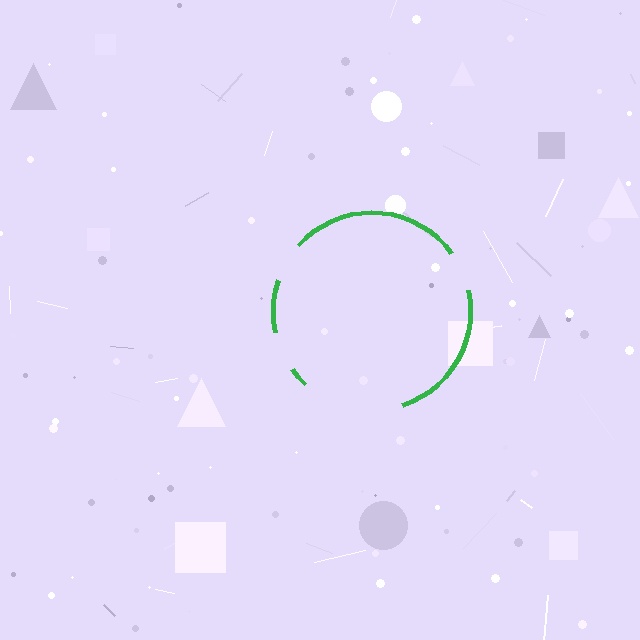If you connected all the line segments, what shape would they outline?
They would outline a circle.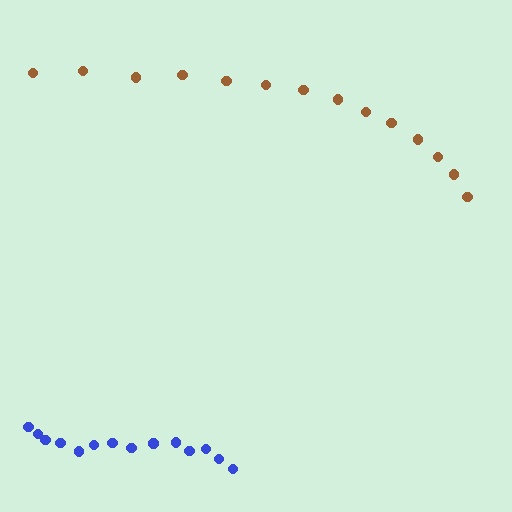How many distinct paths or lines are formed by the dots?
There are 2 distinct paths.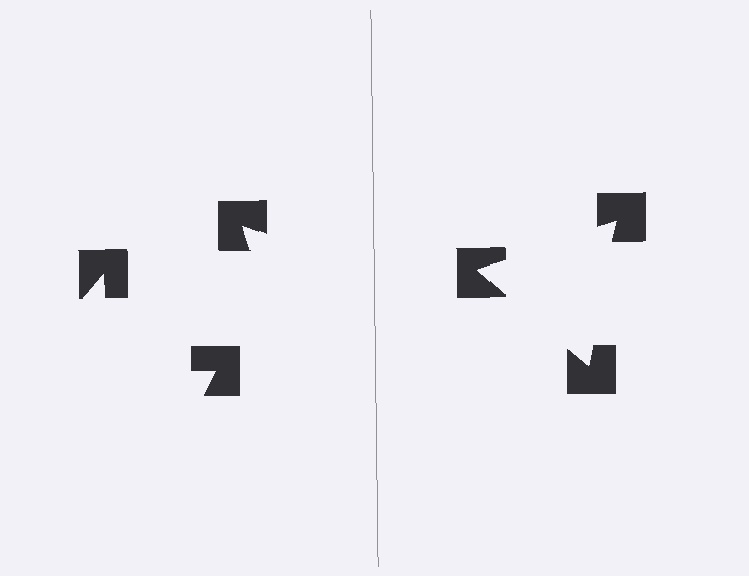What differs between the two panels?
The notched squares are positioned identically on both sides; only the wedge orientations differ. On the right they align to a triangle; on the left they are misaligned.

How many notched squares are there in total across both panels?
6 — 3 on each side.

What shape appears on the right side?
An illusory triangle.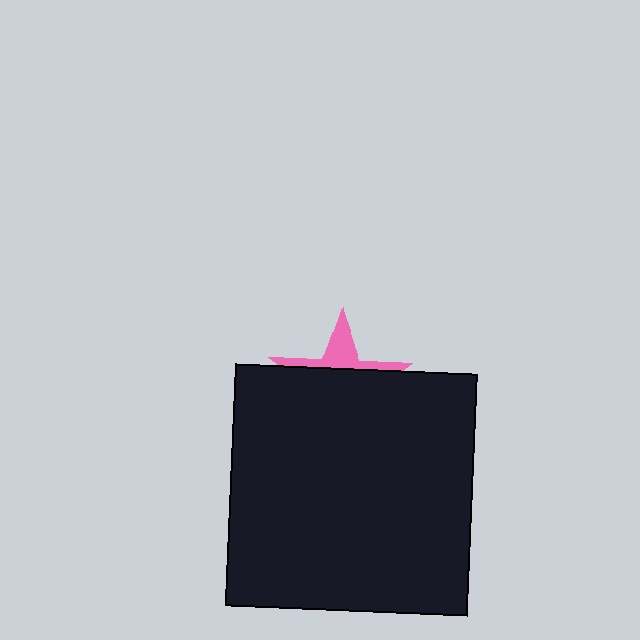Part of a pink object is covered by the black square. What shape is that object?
It is a star.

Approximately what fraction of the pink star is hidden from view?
Roughly 70% of the pink star is hidden behind the black square.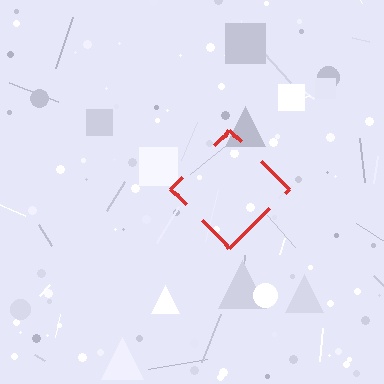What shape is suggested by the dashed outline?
The dashed outline suggests a diamond.